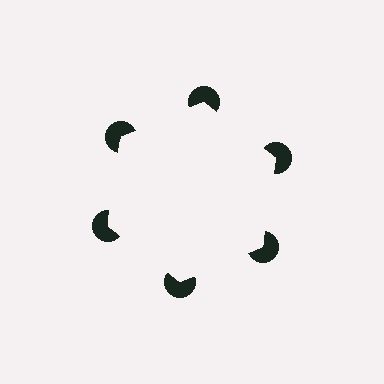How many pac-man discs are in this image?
There are 6 — one at each vertex of the illusory hexagon.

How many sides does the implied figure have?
6 sides.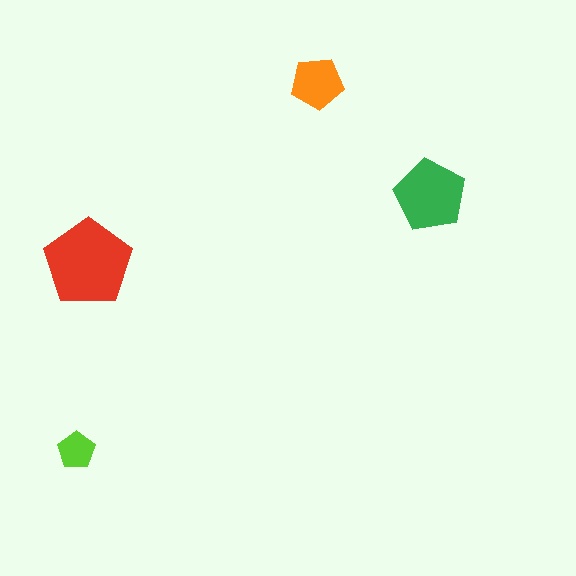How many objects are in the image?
There are 4 objects in the image.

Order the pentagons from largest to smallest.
the red one, the green one, the orange one, the lime one.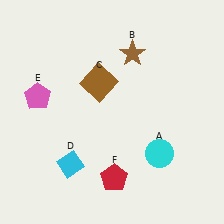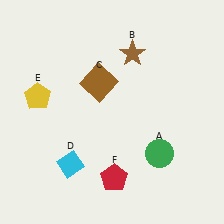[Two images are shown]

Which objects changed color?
A changed from cyan to green. E changed from pink to yellow.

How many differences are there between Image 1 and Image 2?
There are 2 differences between the two images.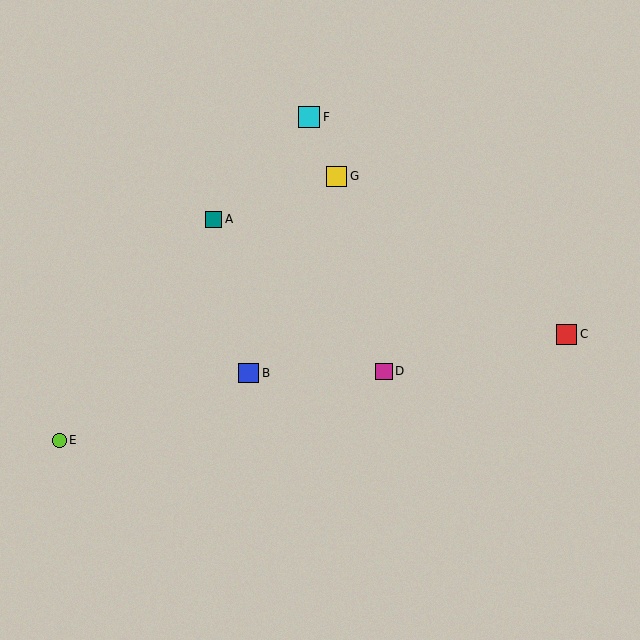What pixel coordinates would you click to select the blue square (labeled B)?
Click at (249, 373) to select the blue square B.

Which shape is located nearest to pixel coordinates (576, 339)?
The red square (labeled C) at (567, 334) is nearest to that location.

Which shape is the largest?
The cyan square (labeled F) is the largest.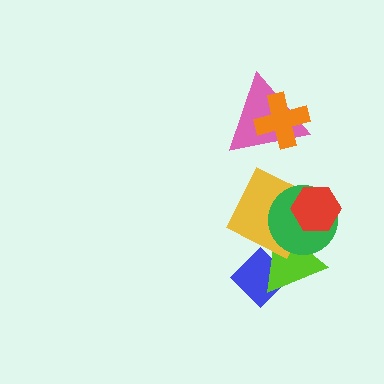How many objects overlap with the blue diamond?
2 objects overlap with the blue diamond.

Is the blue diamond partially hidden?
Yes, it is partially covered by another shape.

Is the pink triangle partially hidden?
Yes, it is partially covered by another shape.